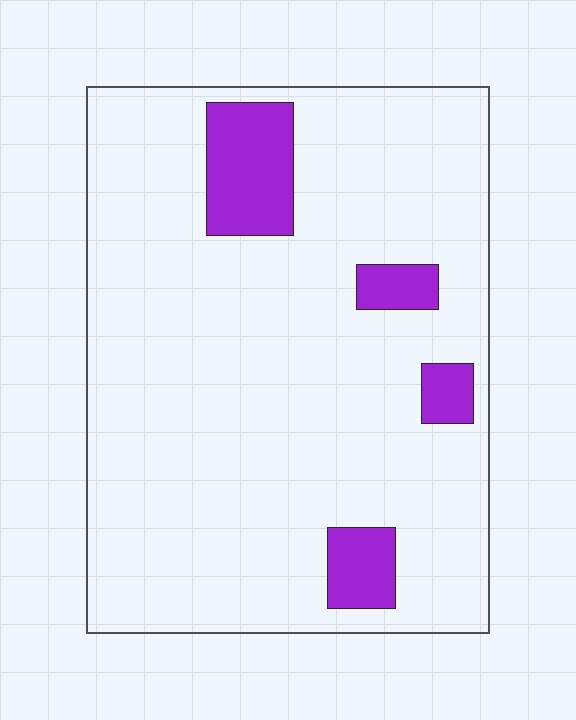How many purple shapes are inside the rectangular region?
4.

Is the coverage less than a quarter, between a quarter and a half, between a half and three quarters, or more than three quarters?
Less than a quarter.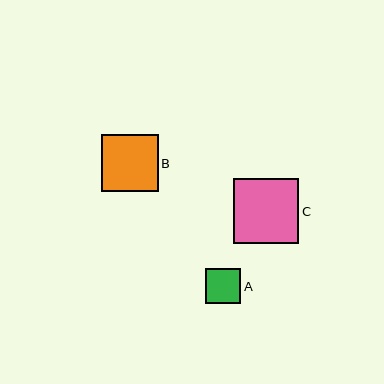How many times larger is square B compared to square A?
Square B is approximately 1.6 times the size of square A.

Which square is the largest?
Square C is the largest with a size of approximately 65 pixels.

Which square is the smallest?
Square A is the smallest with a size of approximately 35 pixels.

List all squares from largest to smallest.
From largest to smallest: C, B, A.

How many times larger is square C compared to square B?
Square C is approximately 1.1 times the size of square B.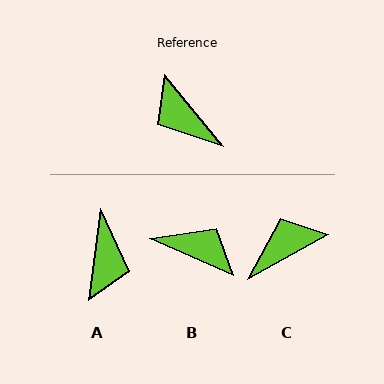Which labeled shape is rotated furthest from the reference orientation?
B, about 153 degrees away.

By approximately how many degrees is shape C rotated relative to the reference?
Approximately 100 degrees clockwise.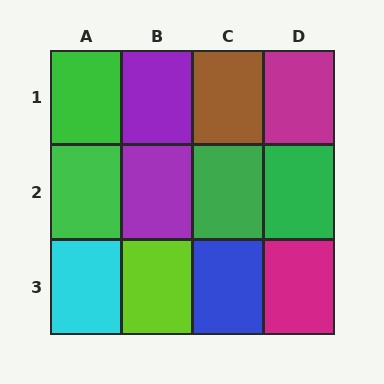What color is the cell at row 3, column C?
Blue.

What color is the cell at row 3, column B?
Lime.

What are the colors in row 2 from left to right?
Green, purple, green, green.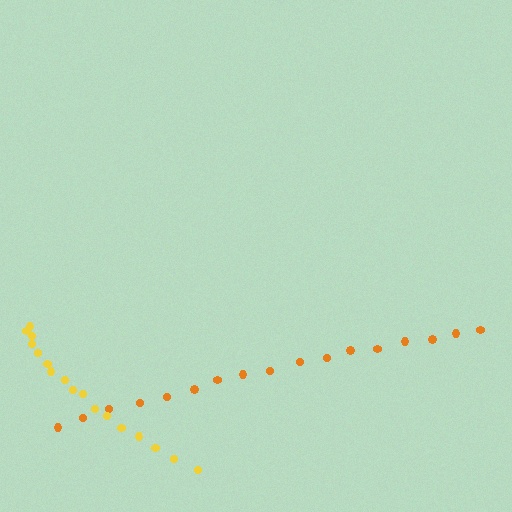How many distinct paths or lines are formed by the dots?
There are 2 distinct paths.